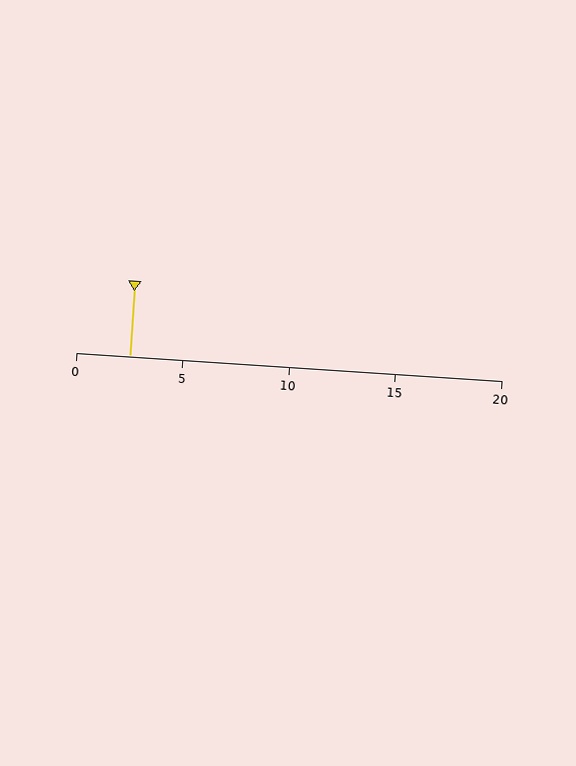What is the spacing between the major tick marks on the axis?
The major ticks are spaced 5 apart.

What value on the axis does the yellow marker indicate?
The marker indicates approximately 2.5.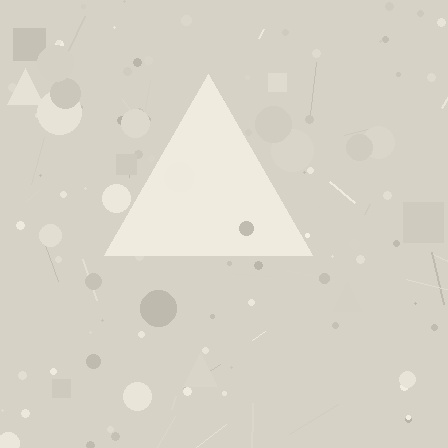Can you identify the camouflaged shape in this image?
The camouflaged shape is a triangle.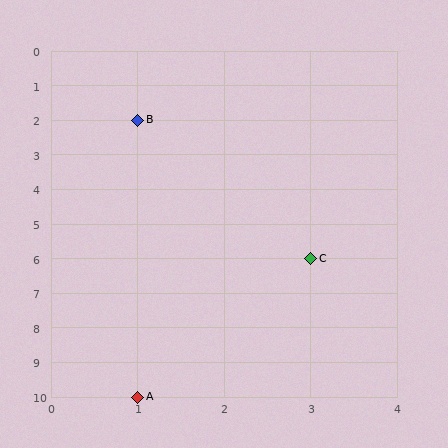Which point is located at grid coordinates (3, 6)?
Point C is at (3, 6).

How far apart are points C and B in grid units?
Points C and B are 2 columns and 4 rows apart (about 4.5 grid units diagonally).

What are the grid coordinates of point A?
Point A is at grid coordinates (1, 10).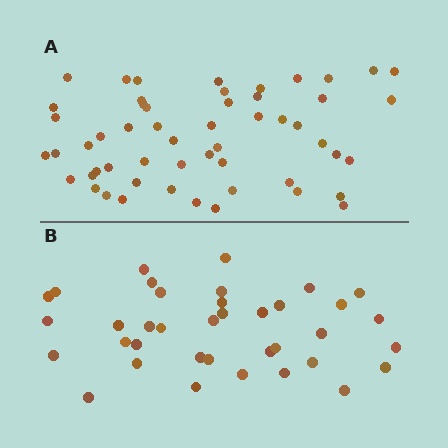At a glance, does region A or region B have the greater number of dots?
Region A (the top region) has more dots.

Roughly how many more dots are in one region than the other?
Region A has approximately 15 more dots than region B.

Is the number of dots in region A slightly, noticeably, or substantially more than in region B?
Region A has substantially more. The ratio is roughly 1.5 to 1.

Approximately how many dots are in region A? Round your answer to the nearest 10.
About 50 dots. (The exact count is 54, which rounds to 50.)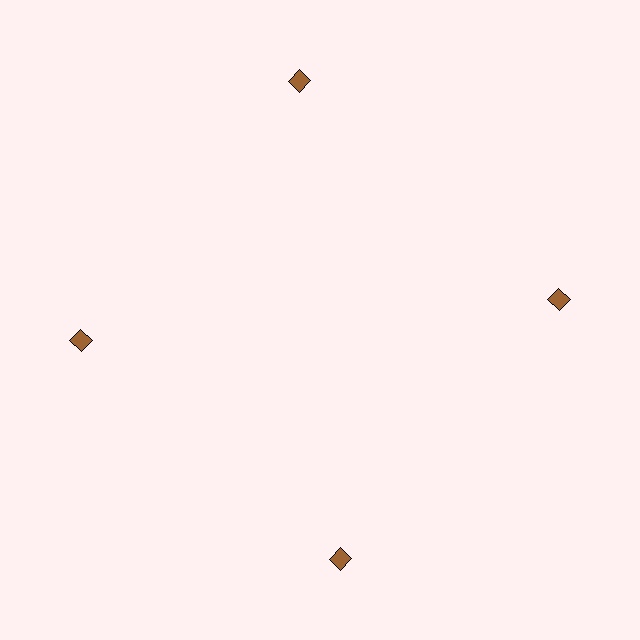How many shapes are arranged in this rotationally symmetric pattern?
There are 4 shapes, arranged in 4 groups of 1.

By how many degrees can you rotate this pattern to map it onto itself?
The pattern maps onto itself every 90 degrees of rotation.